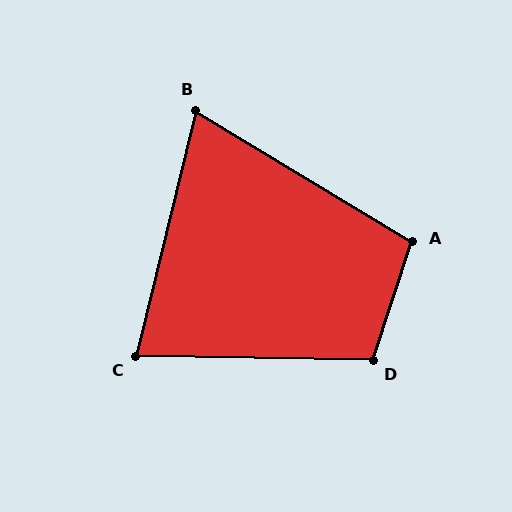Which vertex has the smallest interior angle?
B, at approximately 73 degrees.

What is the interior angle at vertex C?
Approximately 77 degrees (acute).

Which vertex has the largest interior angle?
D, at approximately 107 degrees.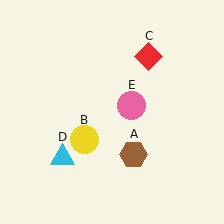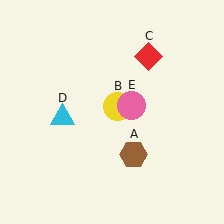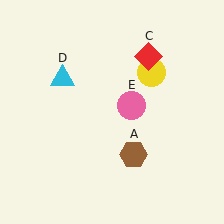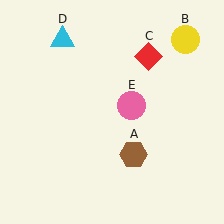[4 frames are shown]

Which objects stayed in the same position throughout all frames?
Brown hexagon (object A) and red diamond (object C) and pink circle (object E) remained stationary.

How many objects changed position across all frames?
2 objects changed position: yellow circle (object B), cyan triangle (object D).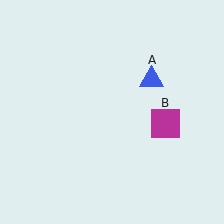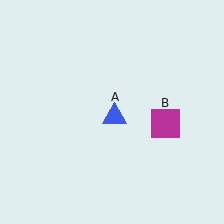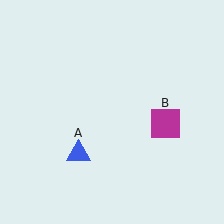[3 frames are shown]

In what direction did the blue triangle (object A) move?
The blue triangle (object A) moved down and to the left.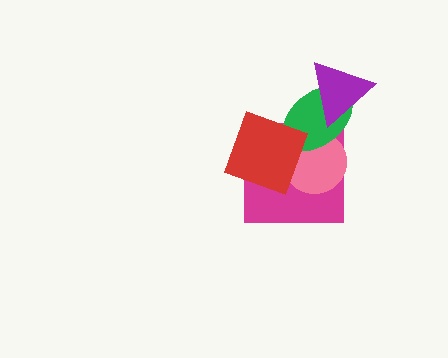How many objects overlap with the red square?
3 objects overlap with the red square.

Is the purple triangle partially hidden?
No, no other shape covers it.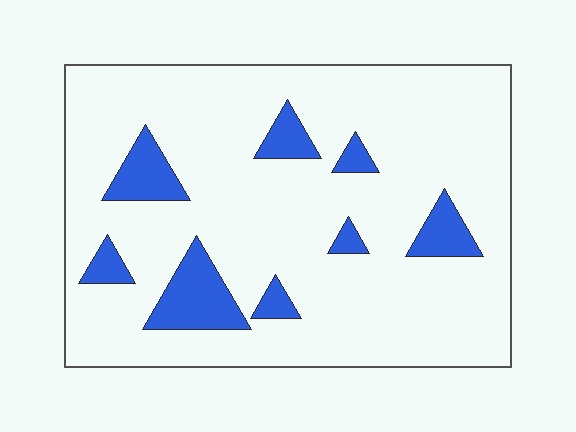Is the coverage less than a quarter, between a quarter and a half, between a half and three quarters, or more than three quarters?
Less than a quarter.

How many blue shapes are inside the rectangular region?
8.